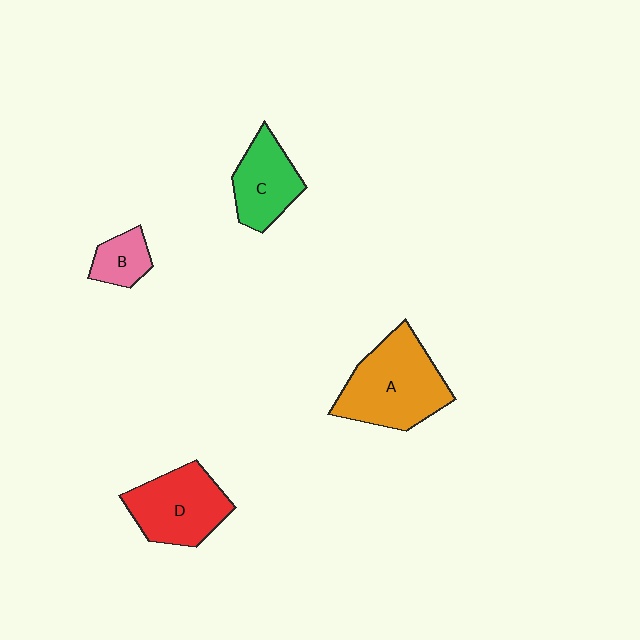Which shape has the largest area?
Shape A (orange).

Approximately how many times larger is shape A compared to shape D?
Approximately 1.2 times.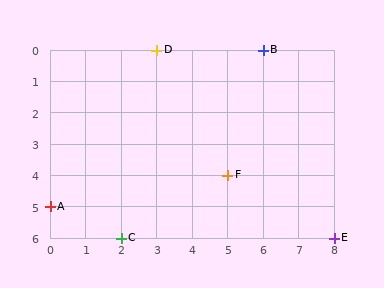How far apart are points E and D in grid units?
Points E and D are 5 columns and 6 rows apart (about 7.8 grid units diagonally).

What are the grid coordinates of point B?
Point B is at grid coordinates (6, 0).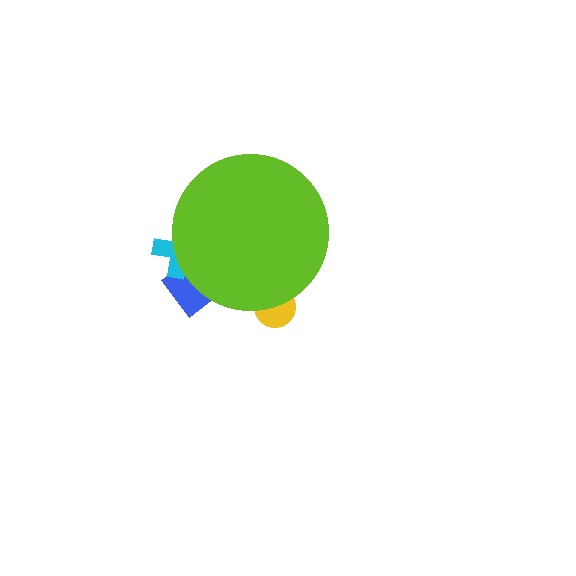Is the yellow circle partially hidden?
Yes, the yellow circle is partially hidden behind the lime circle.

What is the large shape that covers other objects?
A lime circle.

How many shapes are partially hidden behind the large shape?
3 shapes are partially hidden.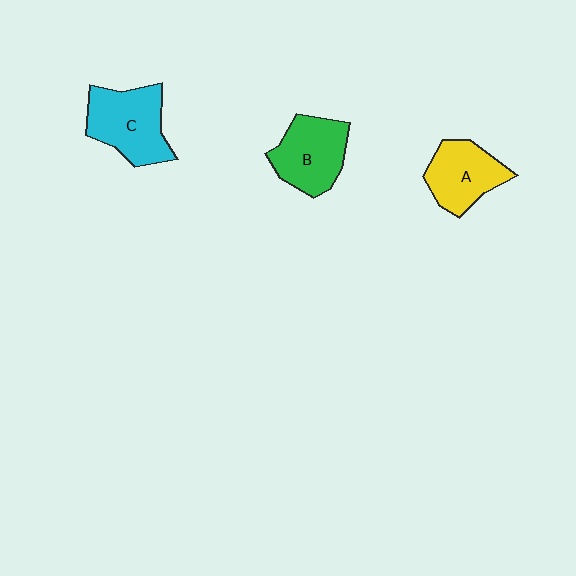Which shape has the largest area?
Shape C (cyan).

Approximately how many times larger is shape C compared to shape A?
Approximately 1.2 times.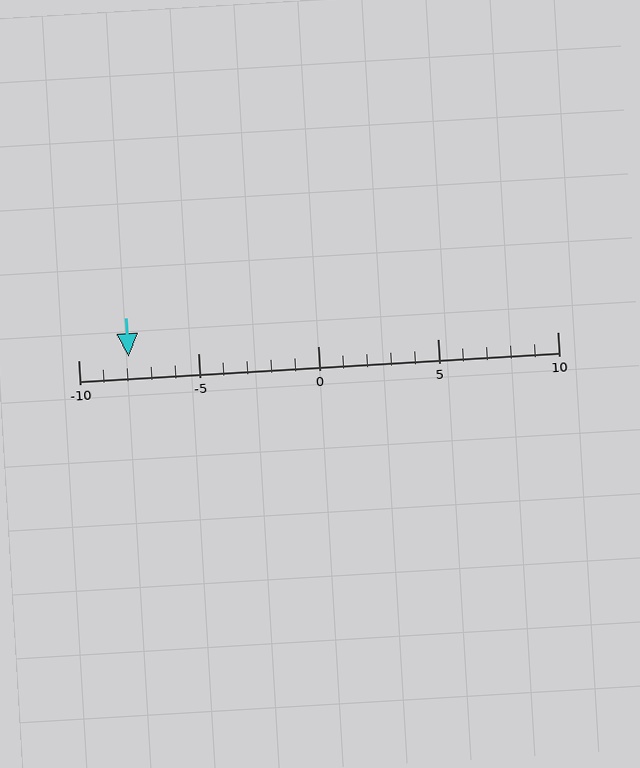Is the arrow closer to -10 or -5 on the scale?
The arrow is closer to -10.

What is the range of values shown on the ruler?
The ruler shows values from -10 to 10.